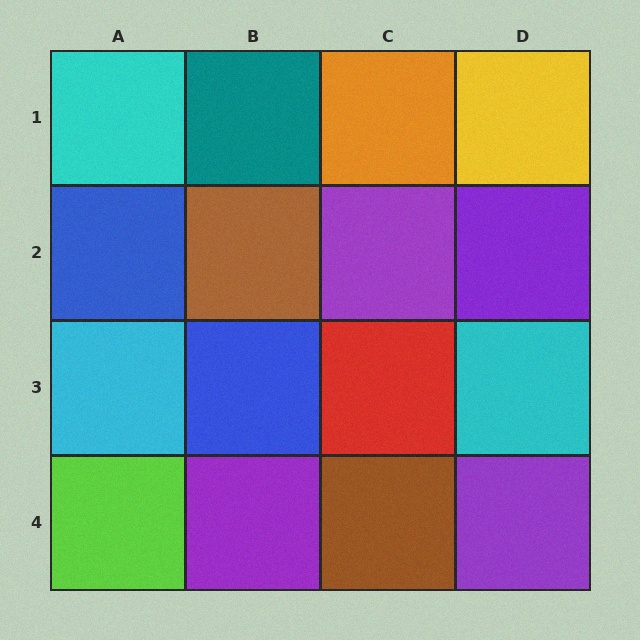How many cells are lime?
1 cell is lime.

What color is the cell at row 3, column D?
Cyan.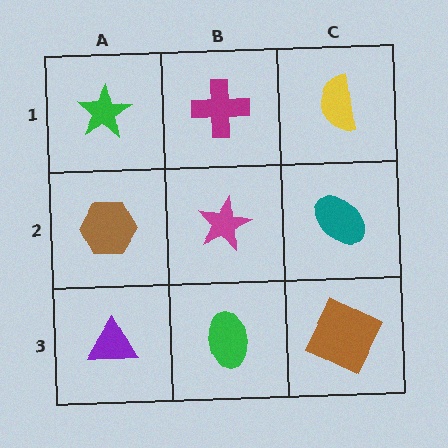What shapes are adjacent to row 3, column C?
A teal ellipse (row 2, column C), a green ellipse (row 3, column B).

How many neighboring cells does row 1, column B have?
3.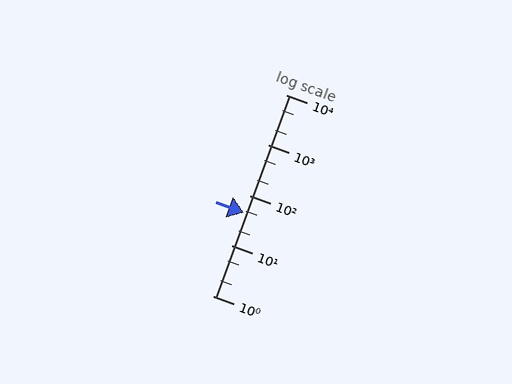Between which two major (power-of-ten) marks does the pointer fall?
The pointer is between 10 and 100.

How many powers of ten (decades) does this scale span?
The scale spans 4 decades, from 1 to 10000.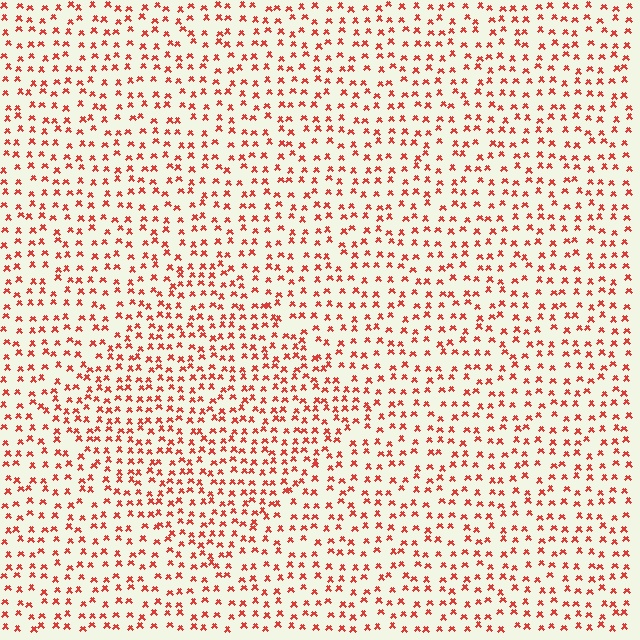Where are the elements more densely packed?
The elements are more densely packed inside the diamond boundary.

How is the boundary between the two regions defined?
The boundary is defined by a change in element density (approximately 1.4x ratio). All elements are the same color, size, and shape.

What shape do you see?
I see a diamond.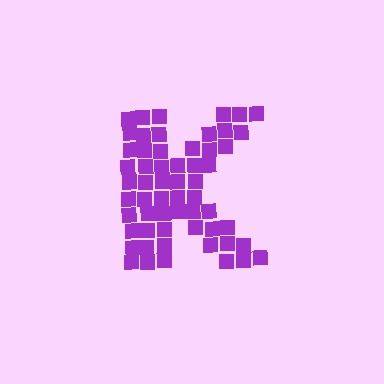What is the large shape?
The large shape is the letter K.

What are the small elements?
The small elements are squares.